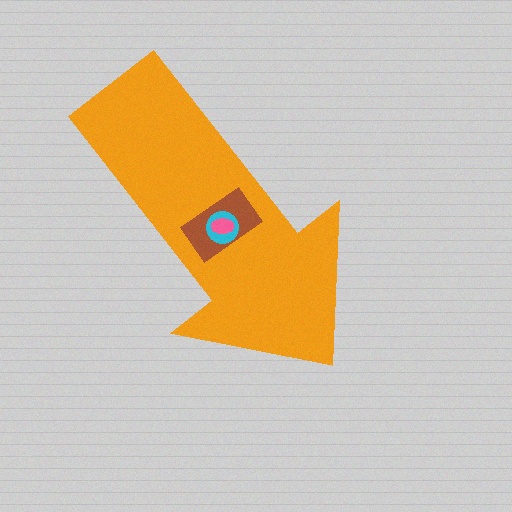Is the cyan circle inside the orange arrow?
Yes.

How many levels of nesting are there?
4.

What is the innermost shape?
The pink ellipse.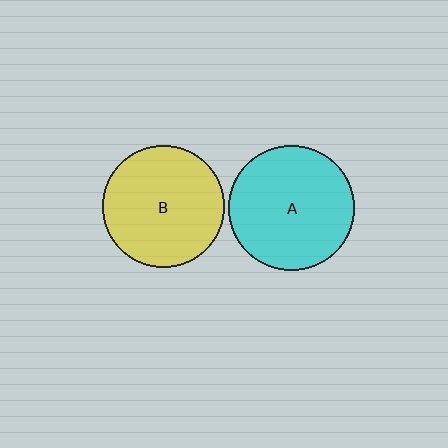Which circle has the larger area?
Circle A (cyan).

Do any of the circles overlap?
No, none of the circles overlap.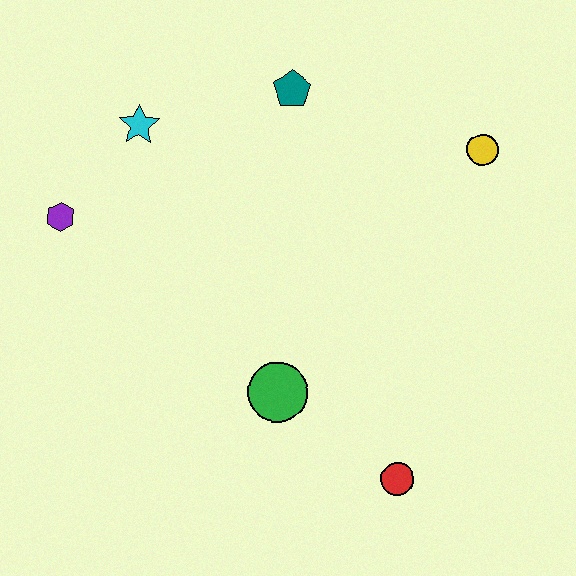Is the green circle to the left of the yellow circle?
Yes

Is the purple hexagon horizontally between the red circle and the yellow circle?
No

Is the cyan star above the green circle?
Yes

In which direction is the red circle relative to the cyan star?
The red circle is below the cyan star.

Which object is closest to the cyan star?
The purple hexagon is closest to the cyan star.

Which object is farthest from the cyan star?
The red circle is farthest from the cyan star.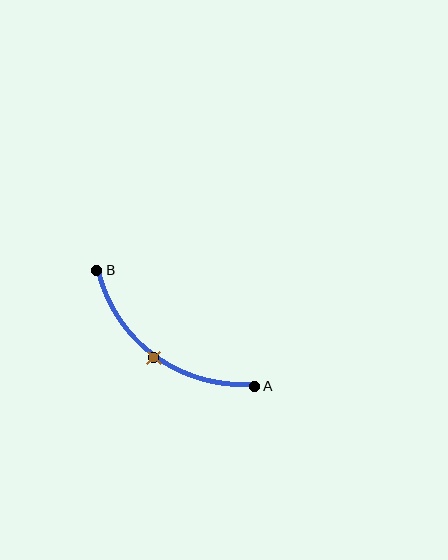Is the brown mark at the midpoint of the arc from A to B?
Yes. The brown mark lies on the arc at equal arc-length from both A and B — it is the arc midpoint.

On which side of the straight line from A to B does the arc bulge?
The arc bulges below and to the left of the straight line connecting A and B.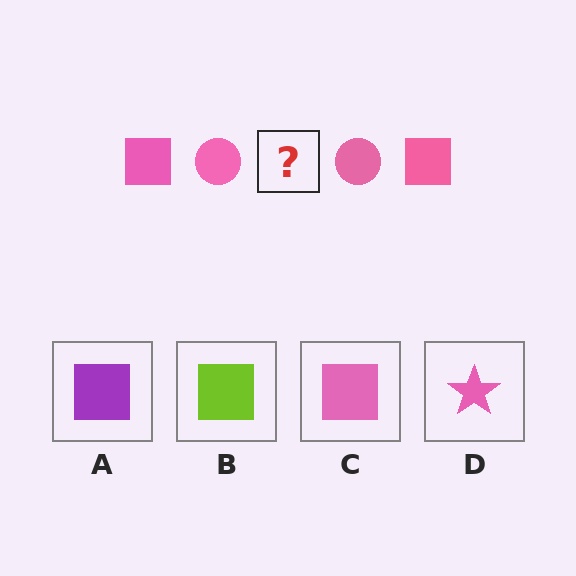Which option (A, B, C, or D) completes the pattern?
C.